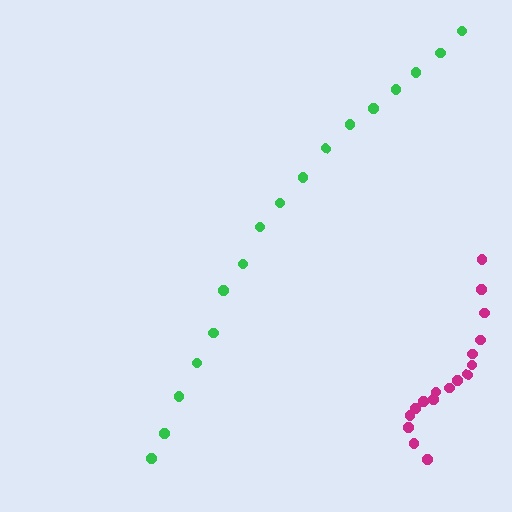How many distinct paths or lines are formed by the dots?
There are 2 distinct paths.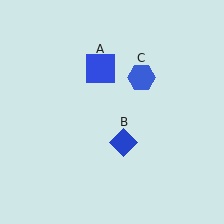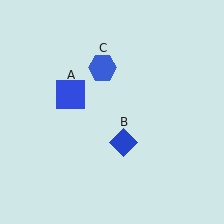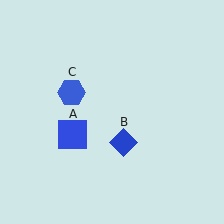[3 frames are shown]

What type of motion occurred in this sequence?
The blue square (object A), blue hexagon (object C) rotated counterclockwise around the center of the scene.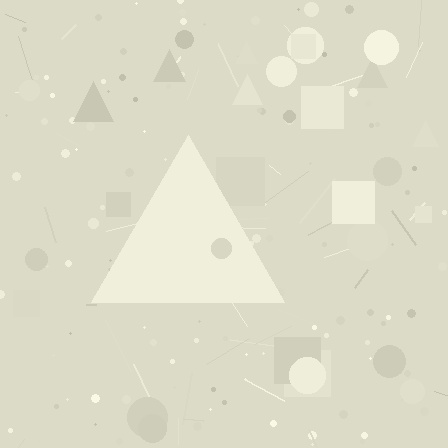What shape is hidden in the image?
A triangle is hidden in the image.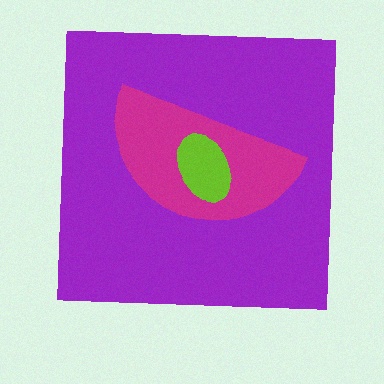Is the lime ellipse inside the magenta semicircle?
Yes.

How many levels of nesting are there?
3.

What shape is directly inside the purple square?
The magenta semicircle.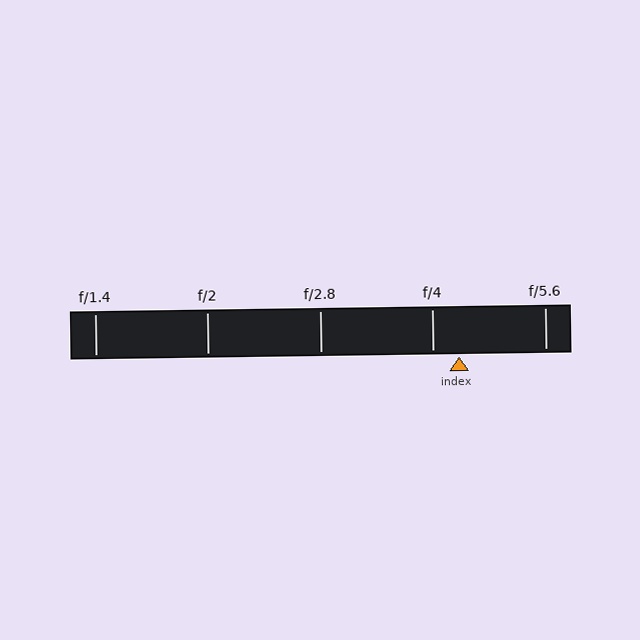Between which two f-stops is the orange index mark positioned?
The index mark is between f/4 and f/5.6.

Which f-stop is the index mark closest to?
The index mark is closest to f/4.